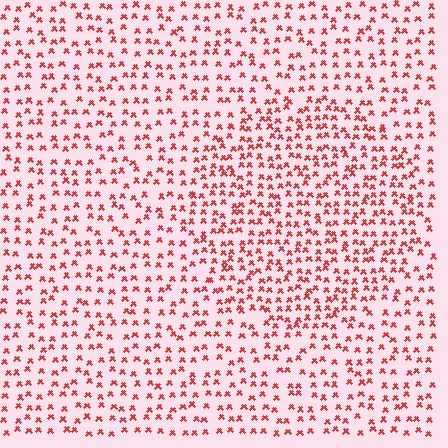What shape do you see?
I see a circle.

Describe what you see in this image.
The image contains small red elements arranged at two different densities. A circle-shaped region is visible where the elements are more densely packed than the surrounding area.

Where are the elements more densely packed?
The elements are more densely packed inside the circle boundary.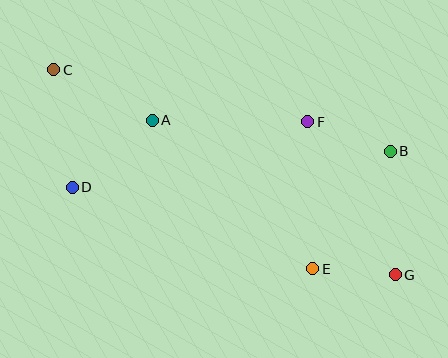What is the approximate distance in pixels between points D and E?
The distance between D and E is approximately 254 pixels.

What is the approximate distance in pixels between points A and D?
The distance between A and D is approximately 104 pixels.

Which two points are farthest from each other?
Points C and G are farthest from each other.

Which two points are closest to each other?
Points E and G are closest to each other.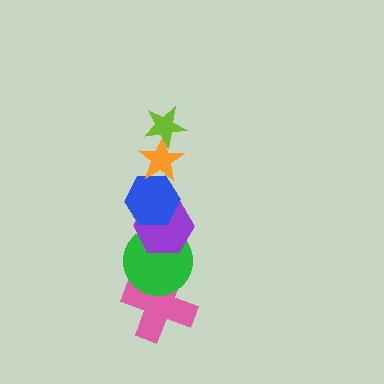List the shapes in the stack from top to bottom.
From top to bottom: the lime star, the orange star, the blue hexagon, the purple hexagon, the green circle, the pink cross.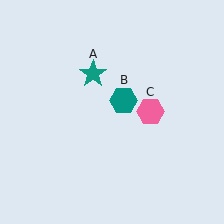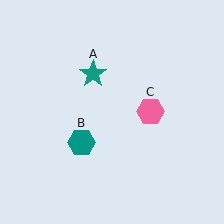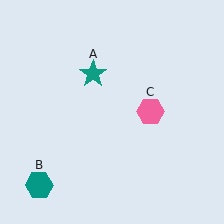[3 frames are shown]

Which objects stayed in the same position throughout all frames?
Teal star (object A) and pink hexagon (object C) remained stationary.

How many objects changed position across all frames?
1 object changed position: teal hexagon (object B).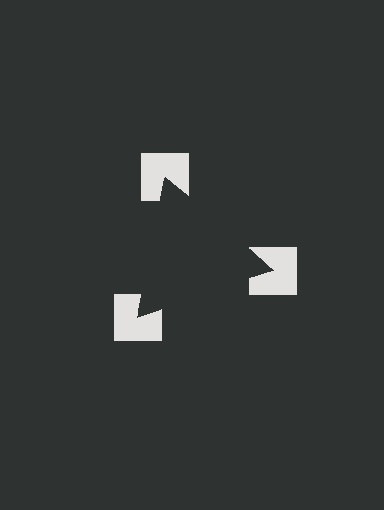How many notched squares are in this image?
There are 3 — one at each vertex of the illusory triangle.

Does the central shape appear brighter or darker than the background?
It typically appears slightly darker than the background, even though no actual brightness change is drawn.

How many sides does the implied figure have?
3 sides.